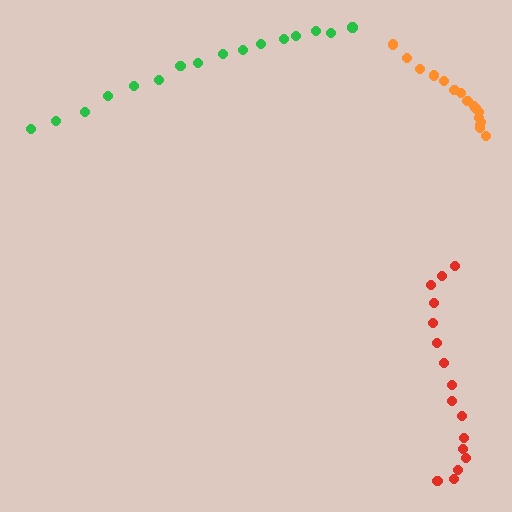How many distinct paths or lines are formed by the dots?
There are 3 distinct paths.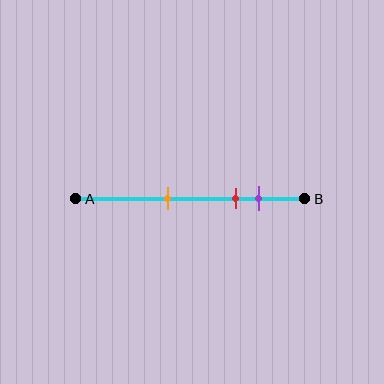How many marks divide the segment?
There are 3 marks dividing the segment.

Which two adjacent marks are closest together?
The red and purple marks are the closest adjacent pair.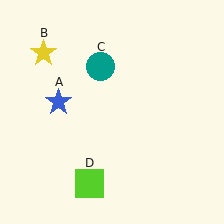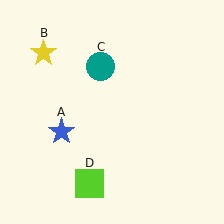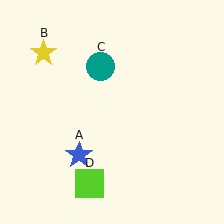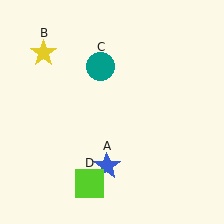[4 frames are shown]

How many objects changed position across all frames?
1 object changed position: blue star (object A).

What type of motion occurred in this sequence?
The blue star (object A) rotated counterclockwise around the center of the scene.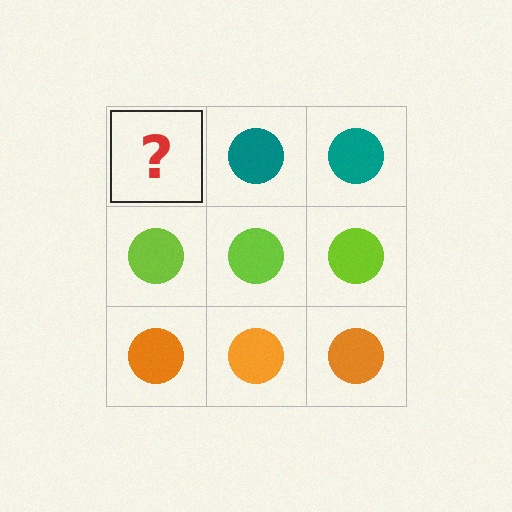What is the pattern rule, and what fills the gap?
The rule is that each row has a consistent color. The gap should be filled with a teal circle.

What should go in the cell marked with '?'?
The missing cell should contain a teal circle.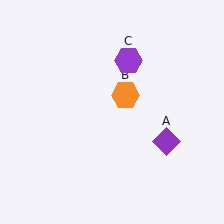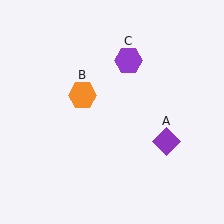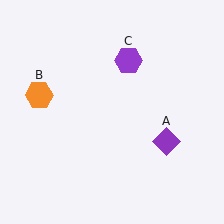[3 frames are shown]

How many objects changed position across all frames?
1 object changed position: orange hexagon (object B).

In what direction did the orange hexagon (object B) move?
The orange hexagon (object B) moved left.